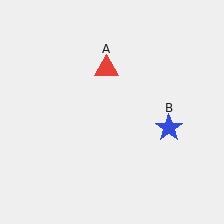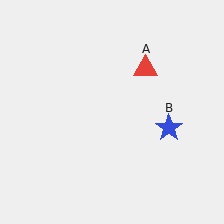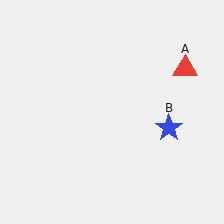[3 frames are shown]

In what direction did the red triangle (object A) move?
The red triangle (object A) moved right.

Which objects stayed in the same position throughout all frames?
Blue star (object B) remained stationary.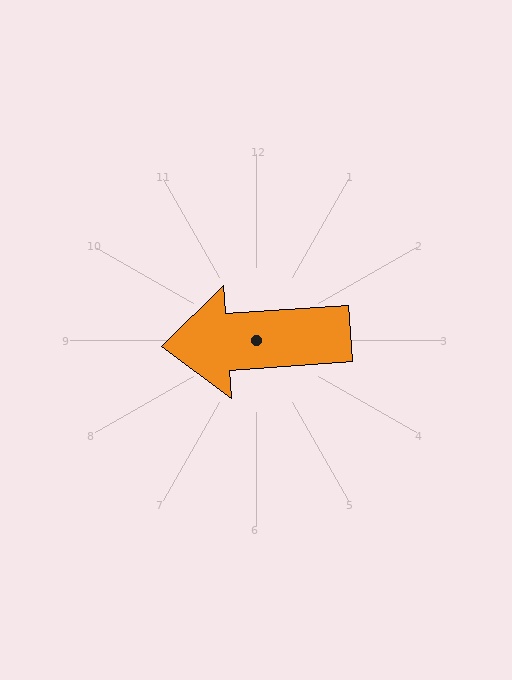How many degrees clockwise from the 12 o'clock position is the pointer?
Approximately 266 degrees.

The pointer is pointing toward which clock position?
Roughly 9 o'clock.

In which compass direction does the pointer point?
West.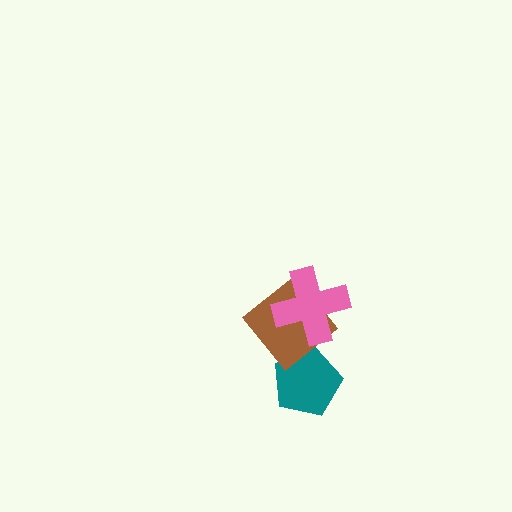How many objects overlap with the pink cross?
1 object overlaps with the pink cross.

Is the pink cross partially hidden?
No, no other shape covers it.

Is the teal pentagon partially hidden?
Yes, it is partially covered by another shape.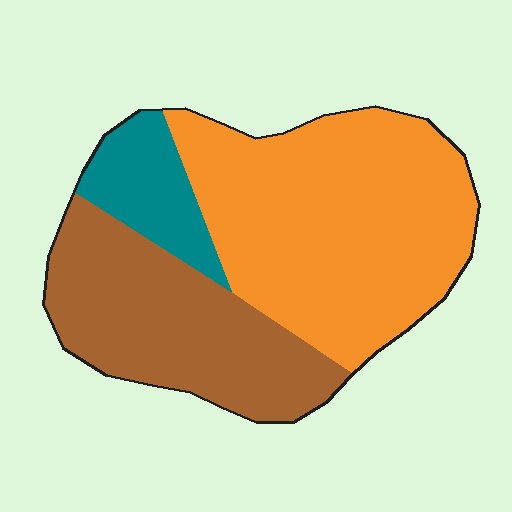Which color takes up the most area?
Orange, at roughly 55%.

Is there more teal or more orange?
Orange.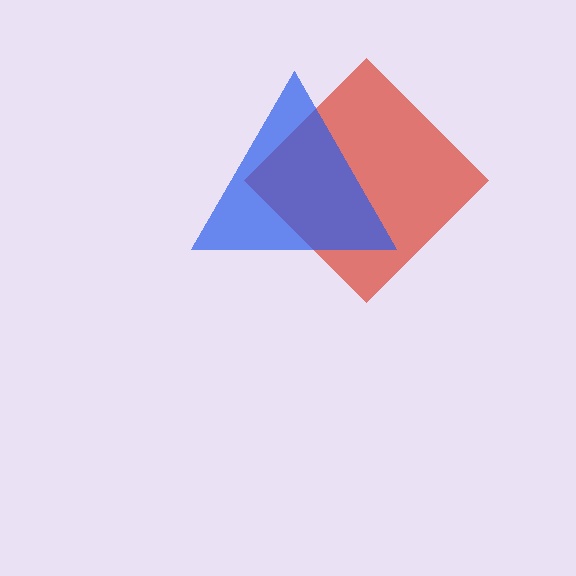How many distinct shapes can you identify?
There are 2 distinct shapes: a red diamond, a blue triangle.